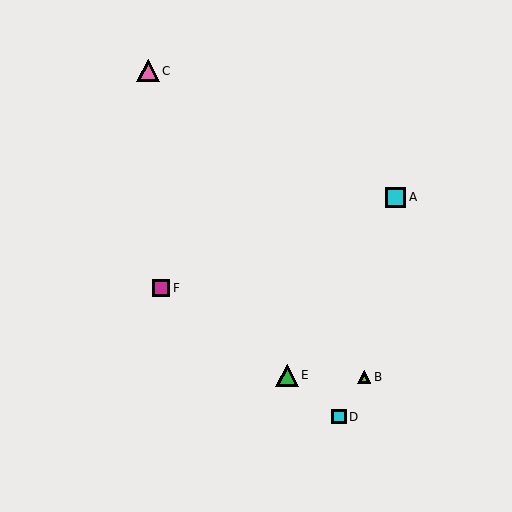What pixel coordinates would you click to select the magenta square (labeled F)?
Click at (161, 288) to select the magenta square F.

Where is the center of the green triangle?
The center of the green triangle is at (287, 375).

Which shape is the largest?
The green triangle (labeled E) is the largest.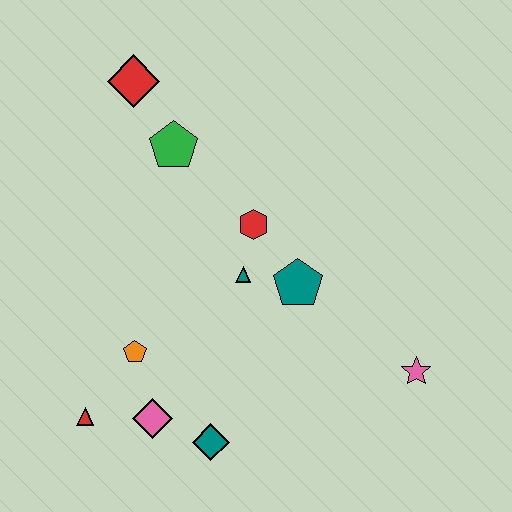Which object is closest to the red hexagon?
The teal triangle is closest to the red hexagon.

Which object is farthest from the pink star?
The red diamond is farthest from the pink star.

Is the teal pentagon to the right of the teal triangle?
Yes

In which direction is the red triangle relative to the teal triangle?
The red triangle is to the left of the teal triangle.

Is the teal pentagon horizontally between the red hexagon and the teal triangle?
No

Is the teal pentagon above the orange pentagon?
Yes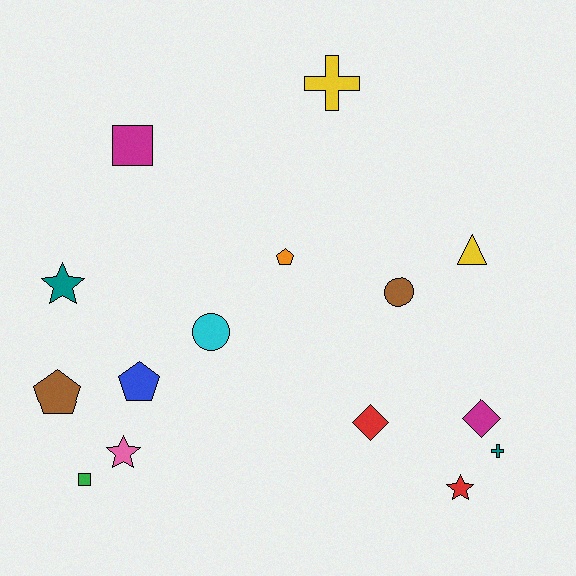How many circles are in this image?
There are 2 circles.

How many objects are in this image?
There are 15 objects.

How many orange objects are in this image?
There is 1 orange object.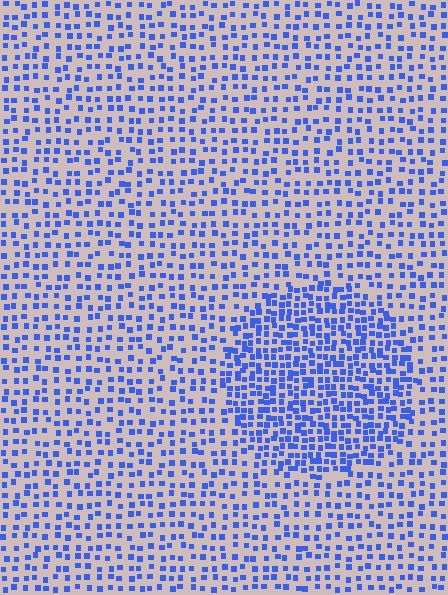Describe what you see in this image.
The image contains small blue elements arranged at two different densities. A circle-shaped region is visible where the elements are more densely packed than the surrounding area.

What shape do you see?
I see a circle.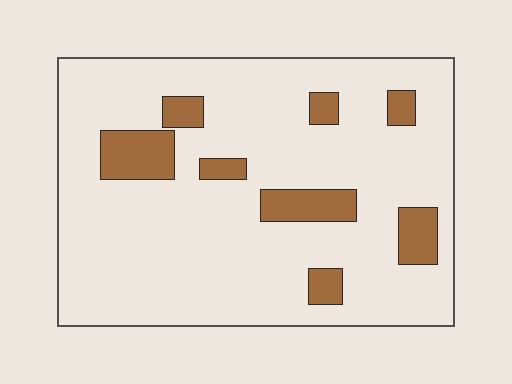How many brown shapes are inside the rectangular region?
8.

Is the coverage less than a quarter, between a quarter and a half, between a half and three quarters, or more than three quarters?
Less than a quarter.